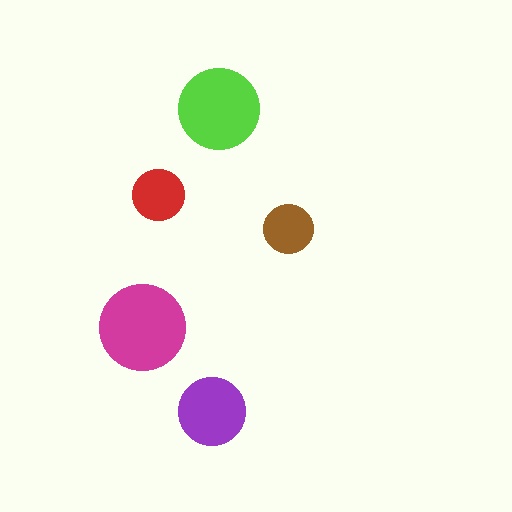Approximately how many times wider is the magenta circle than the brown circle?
About 1.5 times wider.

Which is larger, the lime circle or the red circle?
The lime one.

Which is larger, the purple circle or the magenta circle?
The magenta one.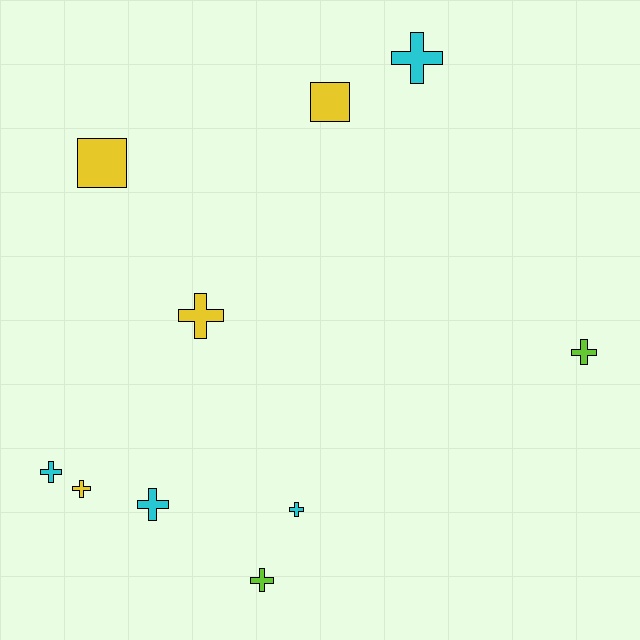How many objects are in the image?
There are 10 objects.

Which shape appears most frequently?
Cross, with 8 objects.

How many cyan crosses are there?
There are 4 cyan crosses.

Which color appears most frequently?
Yellow, with 4 objects.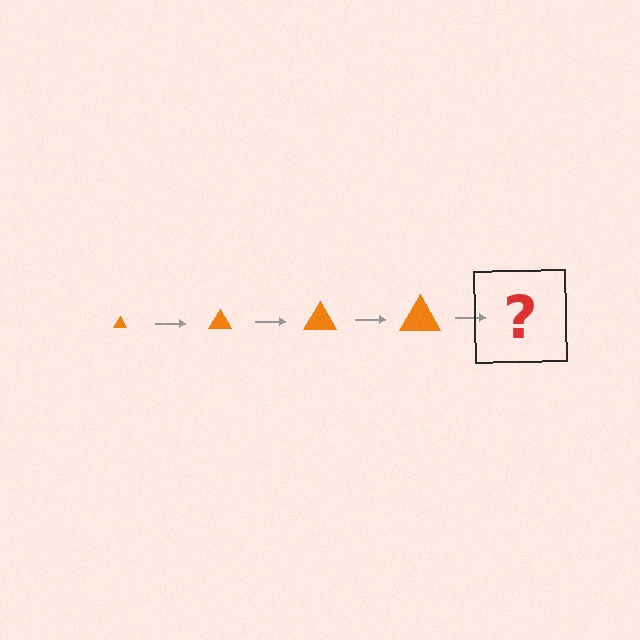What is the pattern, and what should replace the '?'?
The pattern is that the triangle gets progressively larger each step. The '?' should be an orange triangle, larger than the previous one.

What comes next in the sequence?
The next element should be an orange triangle, larger than the previous one.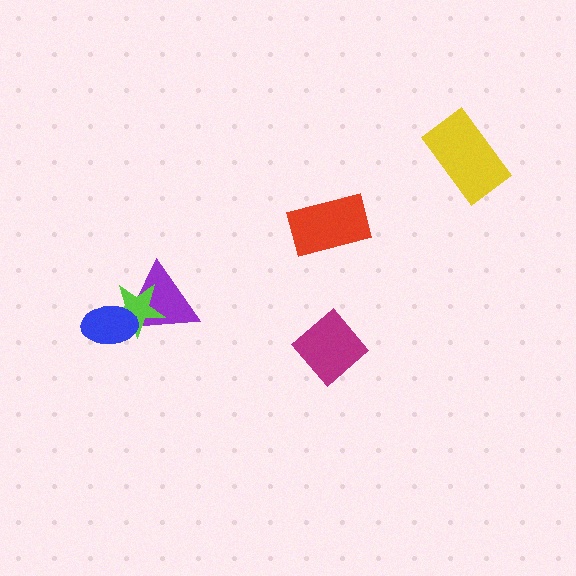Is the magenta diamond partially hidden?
No, no other shape covers it.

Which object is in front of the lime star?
The blue ellipse is in front of the lime star.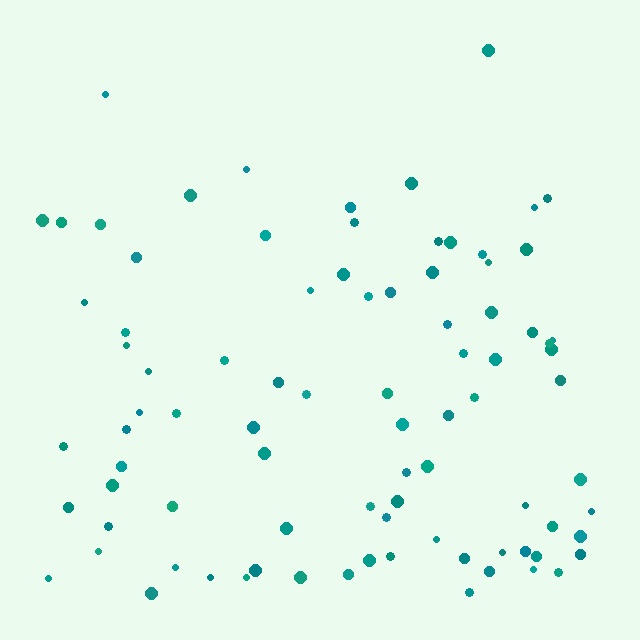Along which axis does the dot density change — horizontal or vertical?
Vertical.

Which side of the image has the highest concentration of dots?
The bottom.